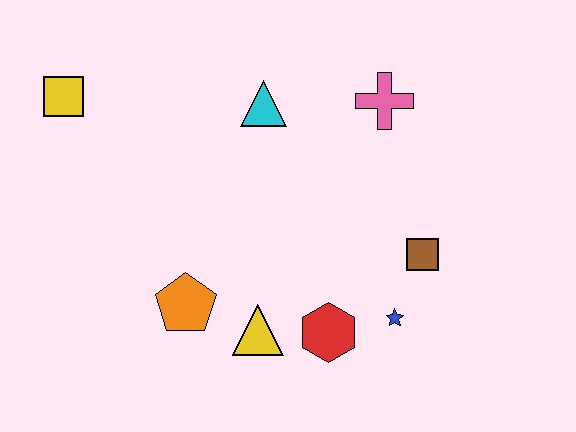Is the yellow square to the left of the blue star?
Yes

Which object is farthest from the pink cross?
The yellow square is farthest from the pink cross.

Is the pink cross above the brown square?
Yes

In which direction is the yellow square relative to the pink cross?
The yellow square is to the left of the pink cross.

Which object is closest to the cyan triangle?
The pink cross is closest to the cyan triangle.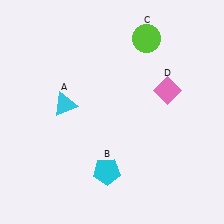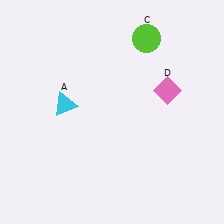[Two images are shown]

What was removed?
The cyan pentagon (B) was removed in Image 2.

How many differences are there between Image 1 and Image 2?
There is 1 difference between the two images.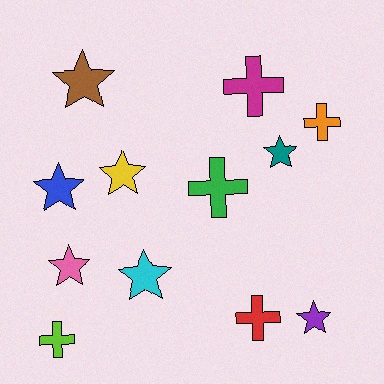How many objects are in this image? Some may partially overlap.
There are 12 objects.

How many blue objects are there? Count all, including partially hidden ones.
There is 1 blue object.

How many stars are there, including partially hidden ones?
There are 7 stars.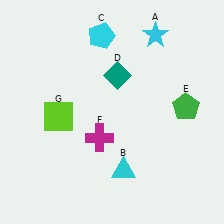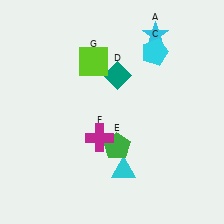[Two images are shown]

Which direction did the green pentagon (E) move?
The green pentagon (E) moved left.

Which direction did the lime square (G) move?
The lime square (G) moved up.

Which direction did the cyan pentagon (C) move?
The cyan pentagon (C) moved right.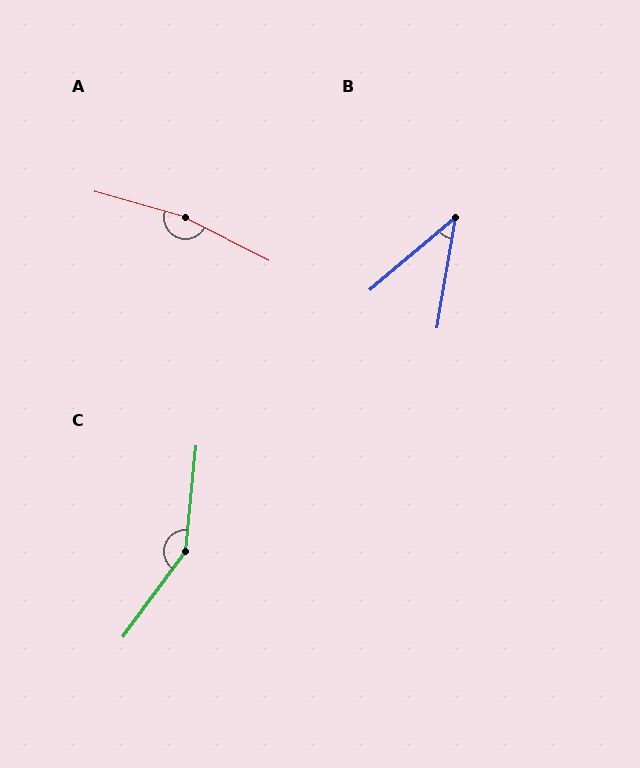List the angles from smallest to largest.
B (40°), C (149°), A (169°).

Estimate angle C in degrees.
Approximately 149 degrees.